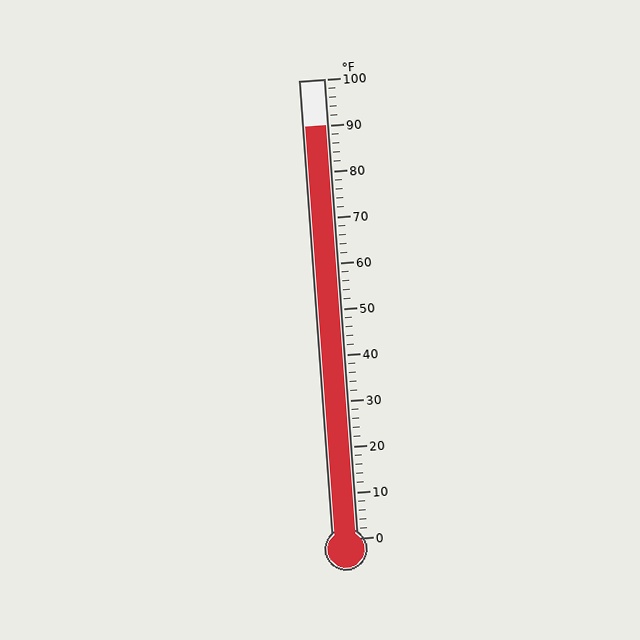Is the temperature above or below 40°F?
The temperature is above 40°F.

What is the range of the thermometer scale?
The thermometer scale ranges from 0°F to 100°F.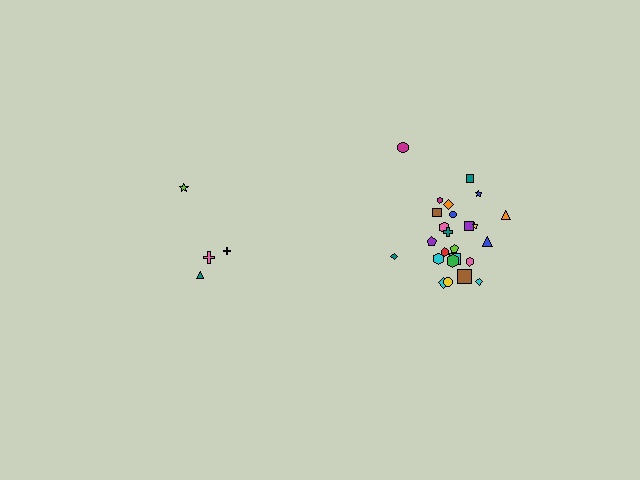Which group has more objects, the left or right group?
The right group.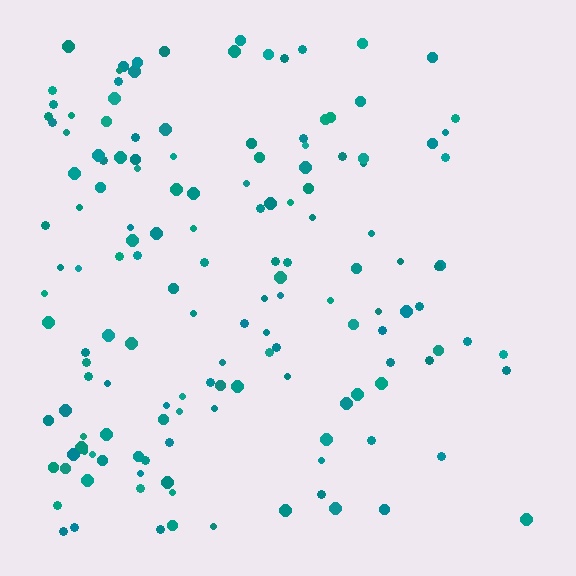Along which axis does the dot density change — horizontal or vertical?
Horizontal.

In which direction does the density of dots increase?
From right to left, with the left side densest.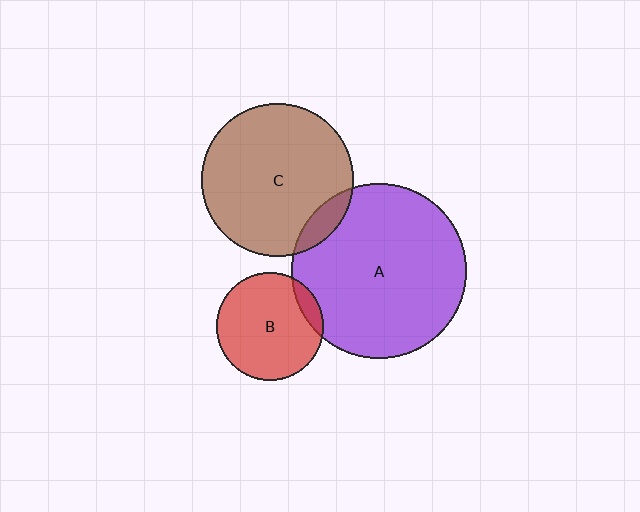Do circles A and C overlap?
Yes.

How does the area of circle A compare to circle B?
Approximately 2.7 times.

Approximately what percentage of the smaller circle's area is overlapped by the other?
Approximately 10%.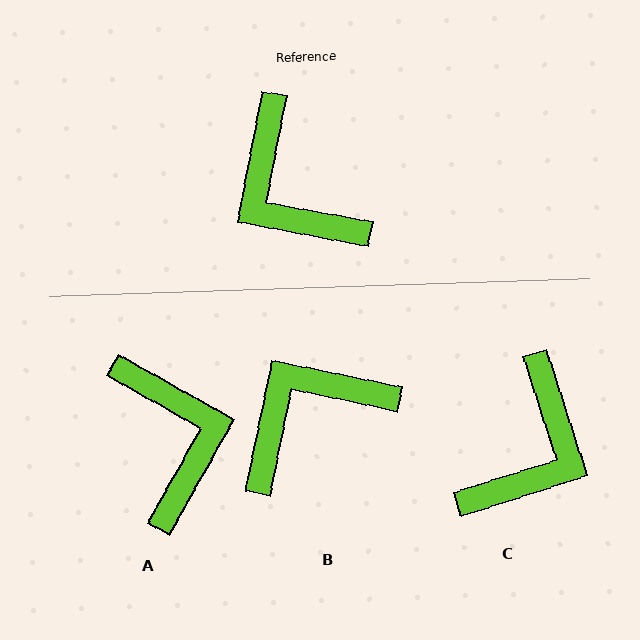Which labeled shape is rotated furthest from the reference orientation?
A, about 161 degrees away.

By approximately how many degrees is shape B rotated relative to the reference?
Approximately 91 degrees clockwise.